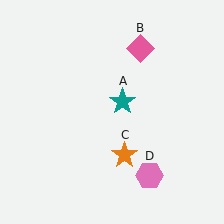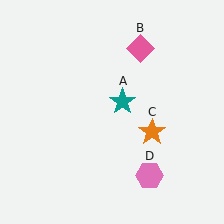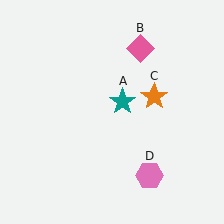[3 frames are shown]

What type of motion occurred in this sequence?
The orange star (object C) rotated counterclockwise around the center of the scene.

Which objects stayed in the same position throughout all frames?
Teal star (object A) and pink diamond (object B) and pink hexagon (object D) remained stationary.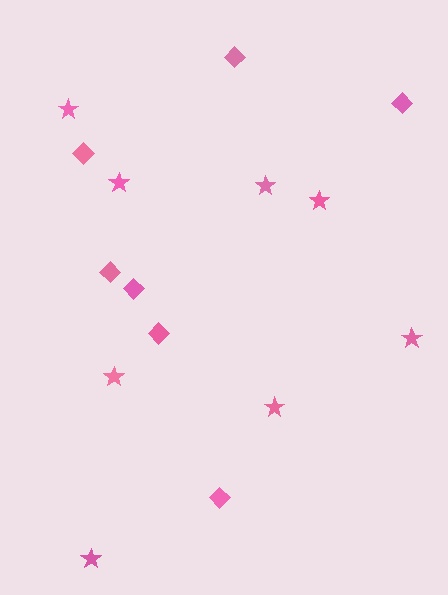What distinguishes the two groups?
There are 2 groups: one group of diamonds (7) and one group of stars (8).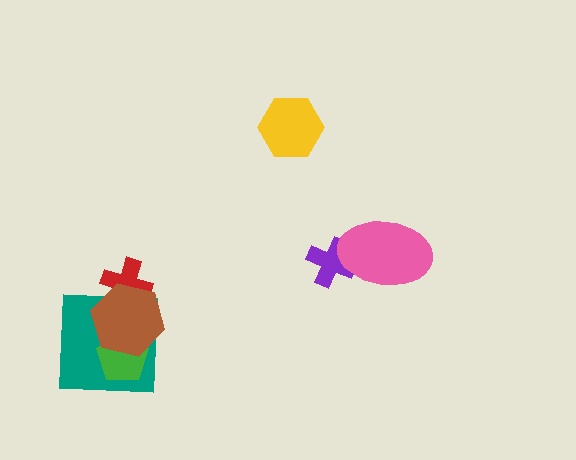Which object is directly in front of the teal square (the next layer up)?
The green pentagon is directly in front of the teal square.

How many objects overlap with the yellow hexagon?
0 objects overlap with the yellow hexagon.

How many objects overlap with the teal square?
3 objects overlap with the teal square.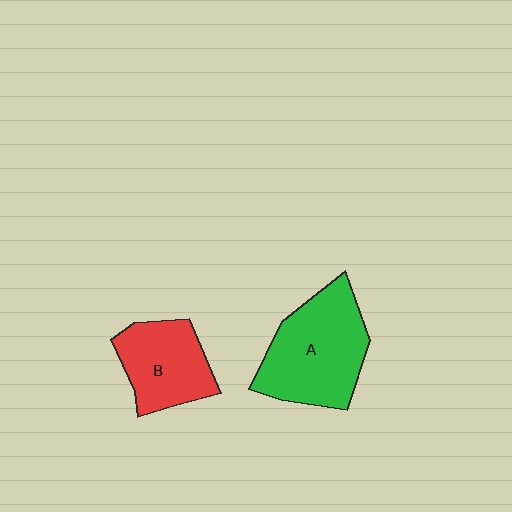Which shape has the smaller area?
Shape B (red).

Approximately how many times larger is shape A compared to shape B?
Approximately 1.4 times.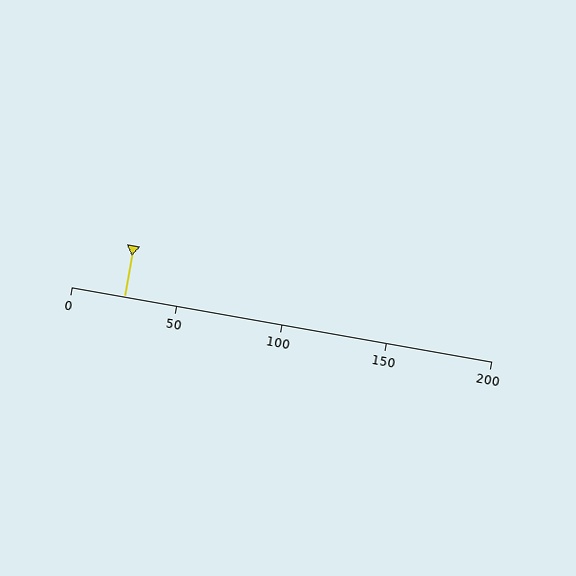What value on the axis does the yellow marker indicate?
The marker indicates approximately 25.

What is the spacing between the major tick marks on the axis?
The major ticks are spaced 50 apart.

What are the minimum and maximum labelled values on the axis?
The axis runs from 0 to 200.